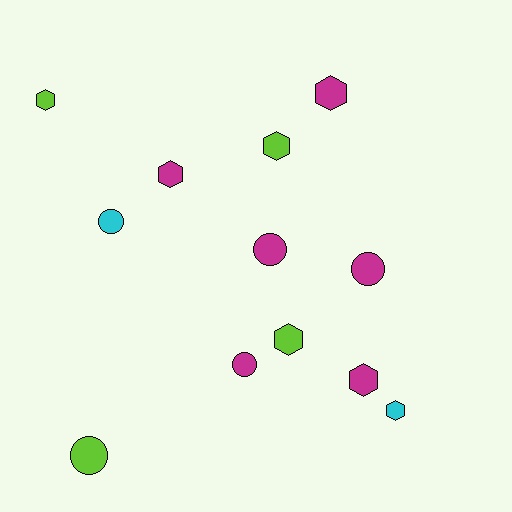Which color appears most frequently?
Magenta, with 6 objects.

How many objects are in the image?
There are 12 objects.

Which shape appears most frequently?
Hexagon, with 7 objects.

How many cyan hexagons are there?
There is 1 cyan hexagon.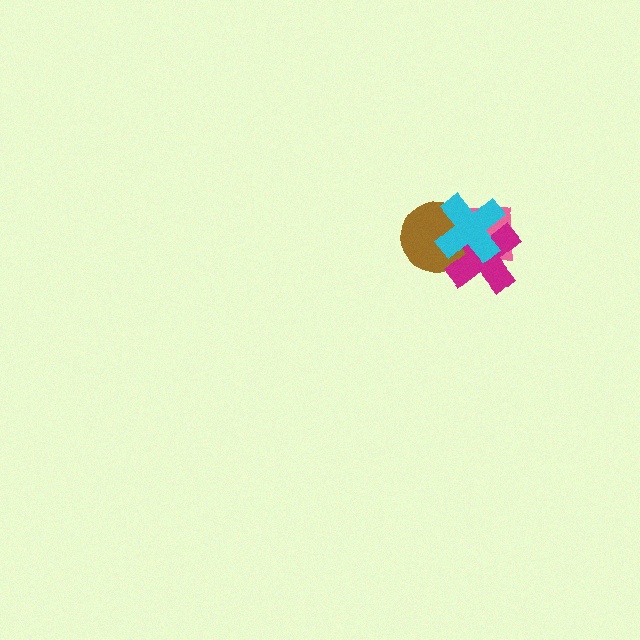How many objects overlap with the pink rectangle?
3 objects overlap with the pink rectangle.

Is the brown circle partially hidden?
Yes, it is partially covered by another shape.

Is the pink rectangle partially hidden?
Yes, it is partially covered by another shape.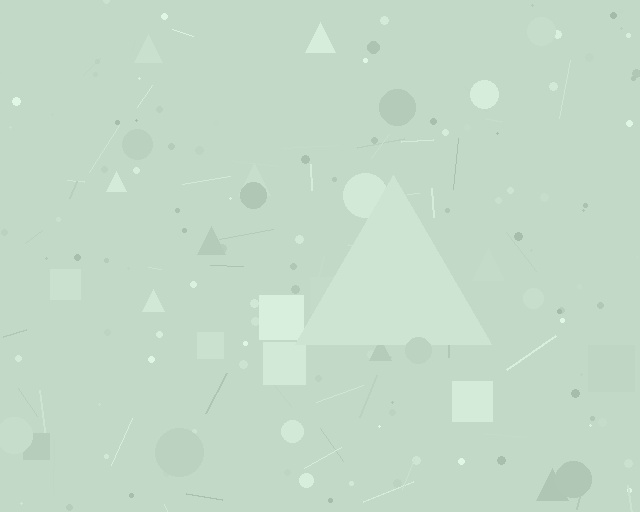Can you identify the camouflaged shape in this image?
The camouflaged shape is a triangle.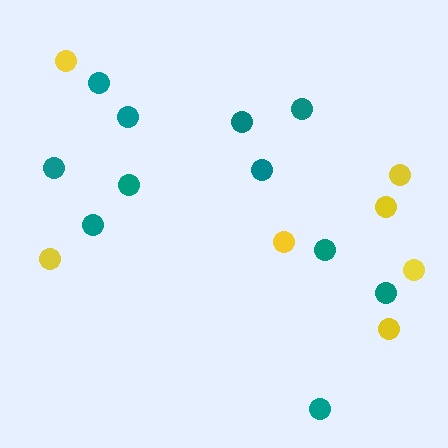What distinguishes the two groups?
There are 2 groups: one group of teal circles (11) and one group of yellow circles (7).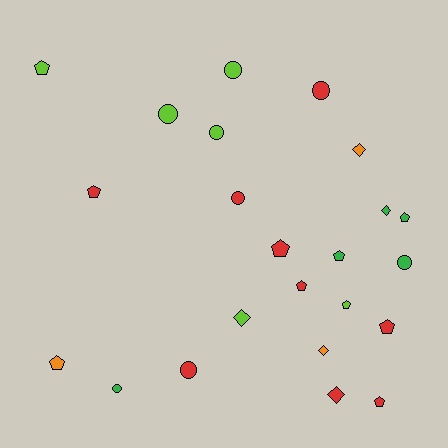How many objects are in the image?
There are 23 objects.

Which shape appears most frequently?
Pentagon, with 10 objects.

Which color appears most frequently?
Red, with 9 objects.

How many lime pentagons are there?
There are 2 lime pentagons.